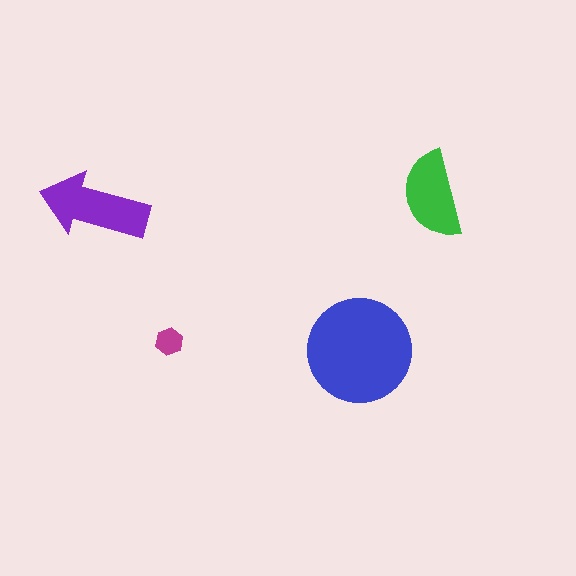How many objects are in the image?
There are 4 objects in the image.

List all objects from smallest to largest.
The magenta hexagon, the green semicircle, the purple arrow, the blue circle.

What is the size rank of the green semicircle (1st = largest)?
3rd.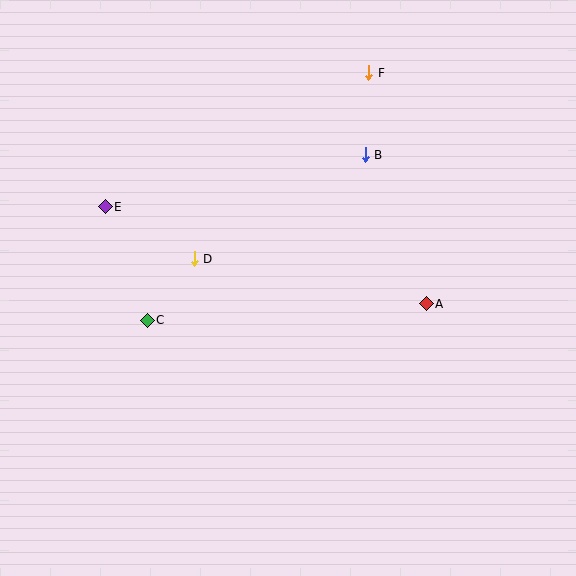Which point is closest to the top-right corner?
Point F is closest to the top-right corner.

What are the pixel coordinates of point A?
Point A is at (426, 304).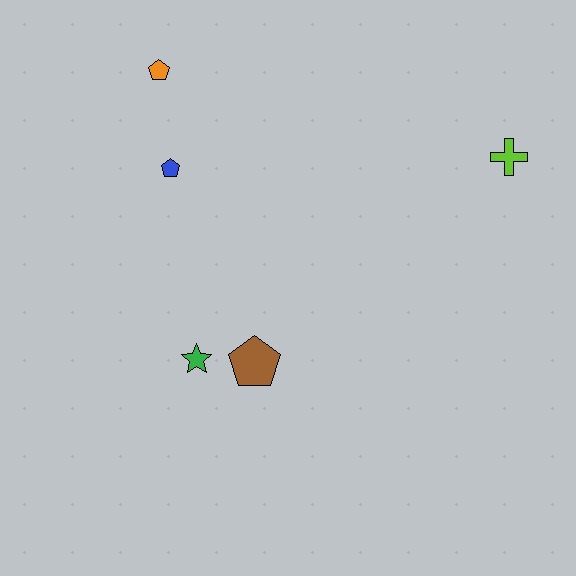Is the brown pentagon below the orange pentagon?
Yes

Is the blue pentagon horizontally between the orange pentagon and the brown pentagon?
Yes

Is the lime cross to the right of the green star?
Yes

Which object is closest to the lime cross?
The brown pentagon is closest to the lime cross.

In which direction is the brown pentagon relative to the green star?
The brown pentagon is to the right of the green star.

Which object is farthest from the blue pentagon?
The lime cross is farthest from the blue pentagon.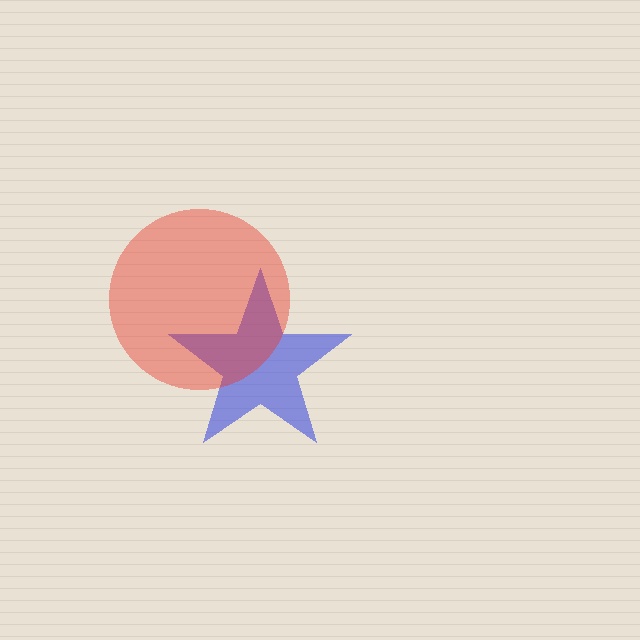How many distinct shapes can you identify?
There are 2 distinct shapes: a blue star, a red circle.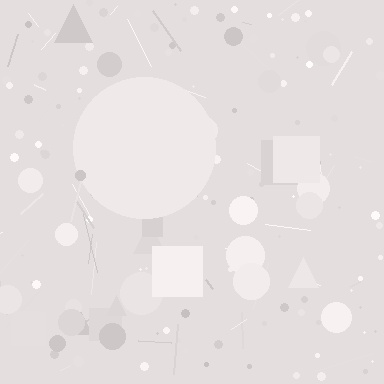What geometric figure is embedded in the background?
A circle is embedded in the background.